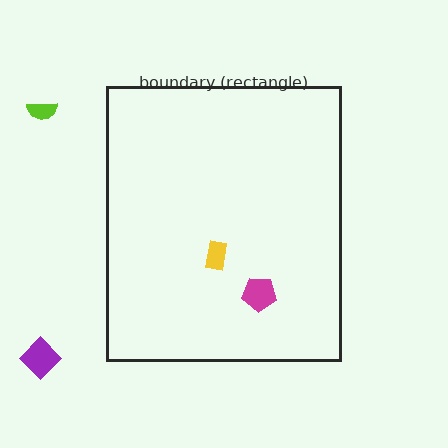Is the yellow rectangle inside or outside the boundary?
Inside.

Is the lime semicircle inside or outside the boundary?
Outside.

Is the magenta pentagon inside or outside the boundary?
Inside.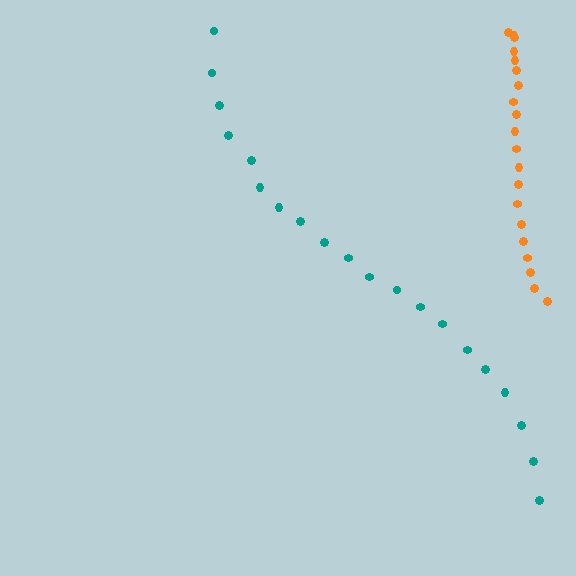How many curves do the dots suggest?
There are 2 distinct paths.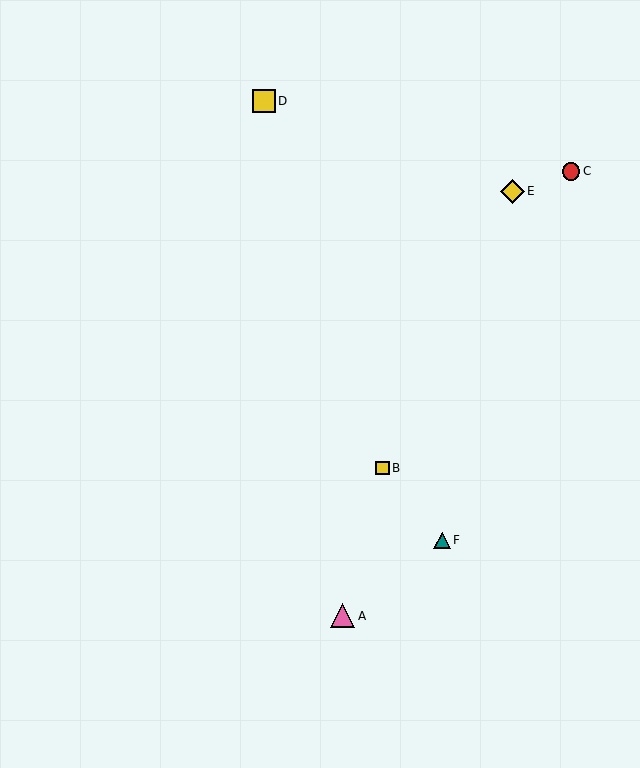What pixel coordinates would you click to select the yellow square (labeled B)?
Click at (382, 468) to select the yellow square B.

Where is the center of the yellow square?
The center of the yellow square is at (264, 101).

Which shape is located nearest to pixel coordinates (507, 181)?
The yellow diamond (labeled E) at (512, 191) is nearest to that location.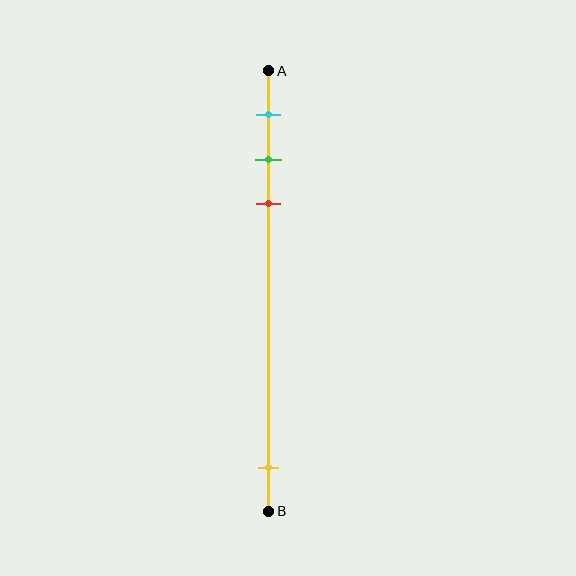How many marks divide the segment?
There are 4 marks dividing the segment.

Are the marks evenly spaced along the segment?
No, the marks are not evenly spaced.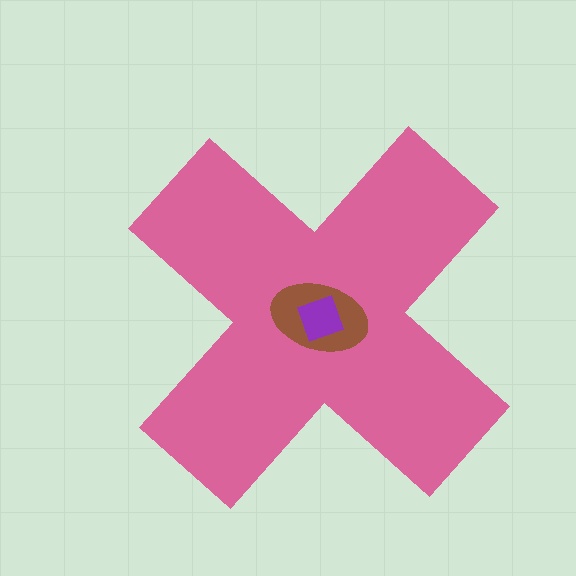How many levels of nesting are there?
3.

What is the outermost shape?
The pink cross.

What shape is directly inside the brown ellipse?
The purple diamond.